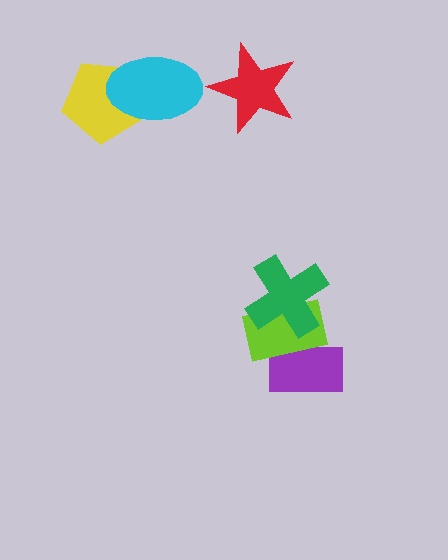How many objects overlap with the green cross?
1 object overlaps with the green cross.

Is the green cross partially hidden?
No, no other shape covers it.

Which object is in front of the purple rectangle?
The lime rectangle is in front of the purple rectangle.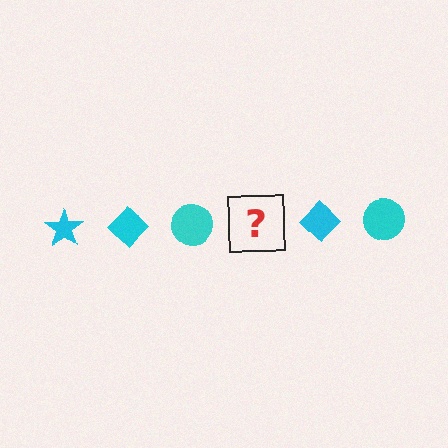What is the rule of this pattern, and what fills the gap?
The rule is that the pattern cycles through star, diamond, circle shapes in cyan. The gap should be filled with a cyan star.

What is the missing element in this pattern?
The missing element is a cyan star.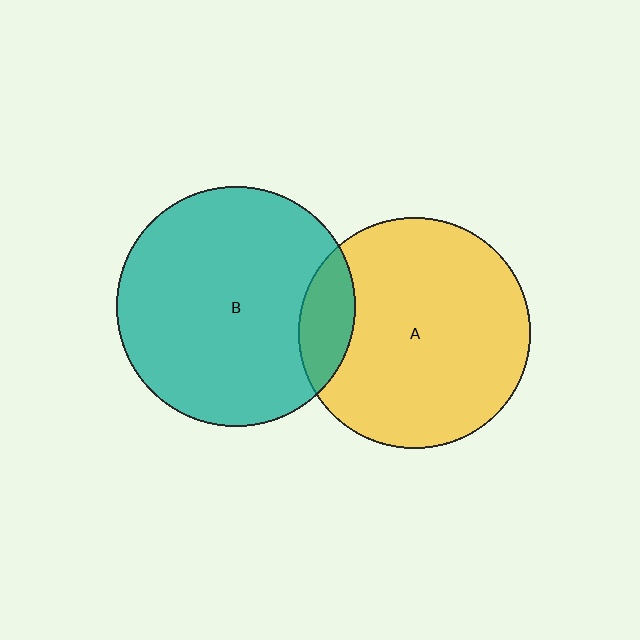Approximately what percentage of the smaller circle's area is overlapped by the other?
Approximately 15%.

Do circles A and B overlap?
Yes.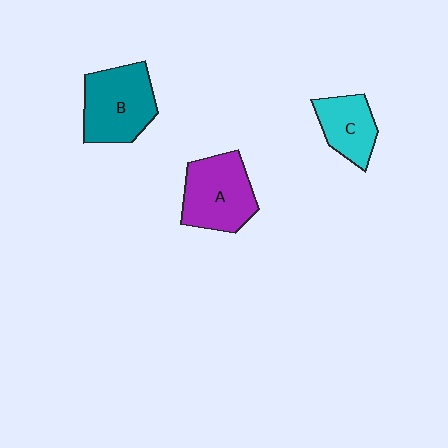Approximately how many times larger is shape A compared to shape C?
Approximately 1.5 times.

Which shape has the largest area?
Shape B (teal).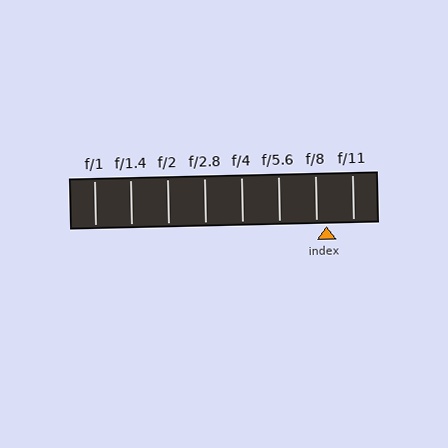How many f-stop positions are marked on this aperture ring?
There are 8 f-stop positions marked.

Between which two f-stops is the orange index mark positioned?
The index mark is between f/8 and f/11.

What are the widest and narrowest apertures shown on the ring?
The widest aperture shown is f/1 and the narrowest is f/11.